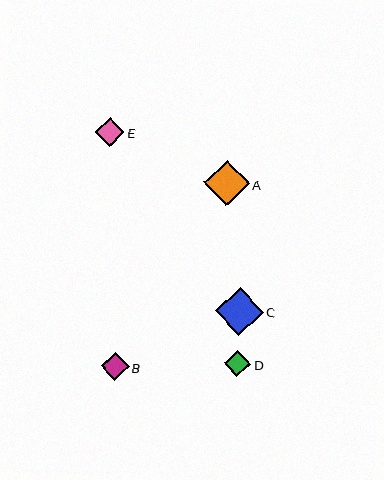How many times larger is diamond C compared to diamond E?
Diamond C is approximately 1.7 times the size of diamond E.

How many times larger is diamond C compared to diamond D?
Diamond C is approximately 1.8 times the size of diamond D.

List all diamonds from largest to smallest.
From largest to smallest: C, A, E, B, D.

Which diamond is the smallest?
Diamond D is the smallest with a size of approximately 26 pixels.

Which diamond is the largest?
Diamond C is the largest with a size of approximately 48 pixels.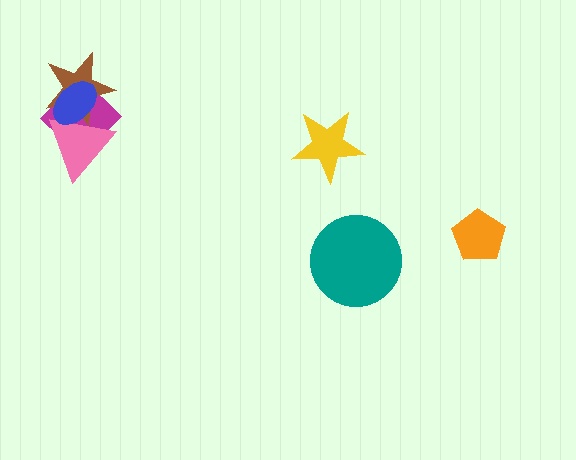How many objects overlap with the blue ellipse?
3 objects overlap with the blue ellipse.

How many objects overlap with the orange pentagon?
0 objects overlap with the orange pentagon.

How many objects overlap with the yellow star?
0 objects overlap with the yellow star.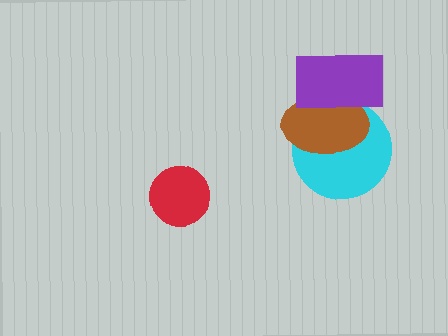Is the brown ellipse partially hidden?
Yes, it is partially covered by another shape.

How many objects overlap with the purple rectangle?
2 objects overlap with the purple rectangle.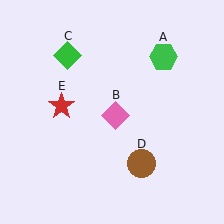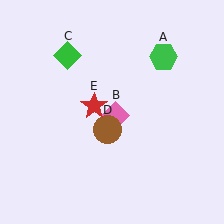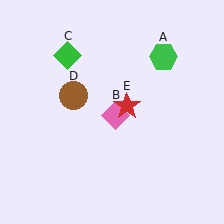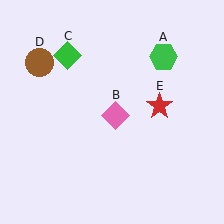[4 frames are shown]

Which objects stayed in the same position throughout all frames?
Green hexagon (object A) and pink diamond (object B) and green diamond (object C) remained stationary.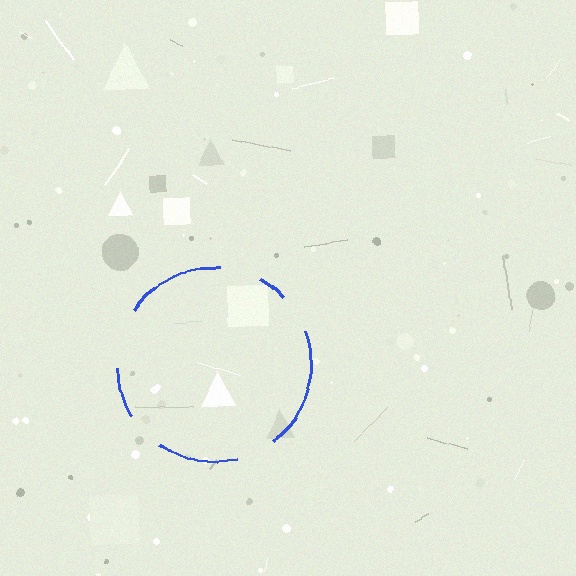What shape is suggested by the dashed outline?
The dashed outline suggests a circle.